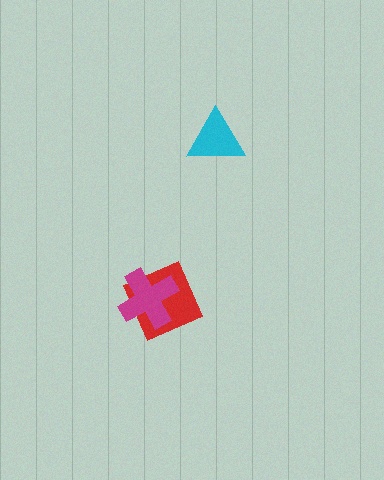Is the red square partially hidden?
Yes, it is partially covered by another shape.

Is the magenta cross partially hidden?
No, no other shape covers it.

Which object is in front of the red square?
The magenta cross is in front of the red square.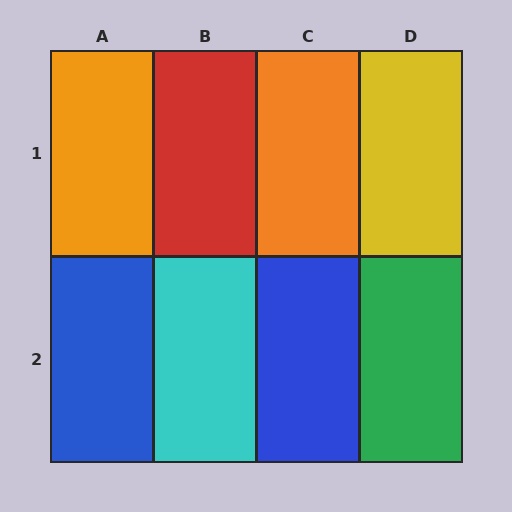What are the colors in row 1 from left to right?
Orange, red, orange, yellow.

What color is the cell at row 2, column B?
Cyan.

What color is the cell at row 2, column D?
Green.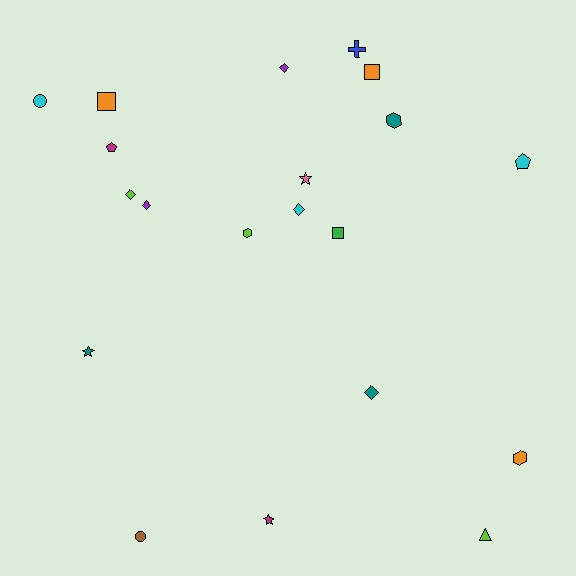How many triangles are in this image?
There is 1 triangle.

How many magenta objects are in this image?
There are 2 magenta objects.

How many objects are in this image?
There are 20 objects.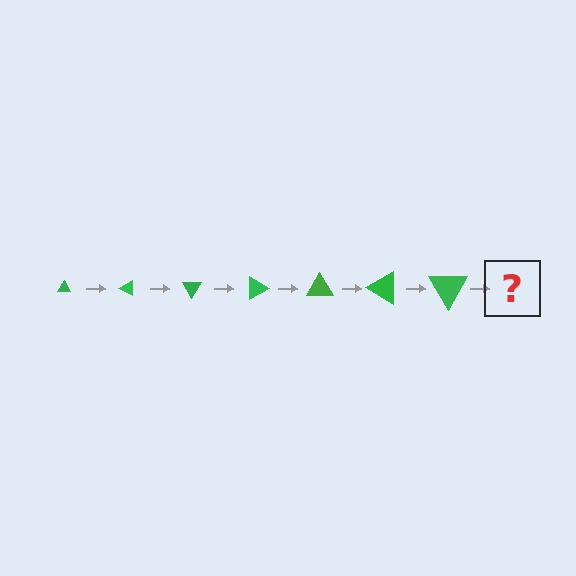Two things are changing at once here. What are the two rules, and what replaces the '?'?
The two rules are that the triangle grows larger each step and it rotates 30 degrees each step. The '?' should be a triangle, larger than the previous one and rotated 210 degrees from the start.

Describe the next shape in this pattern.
It should be a triangle, larger than the previous one and rotated 210 degrees from the start.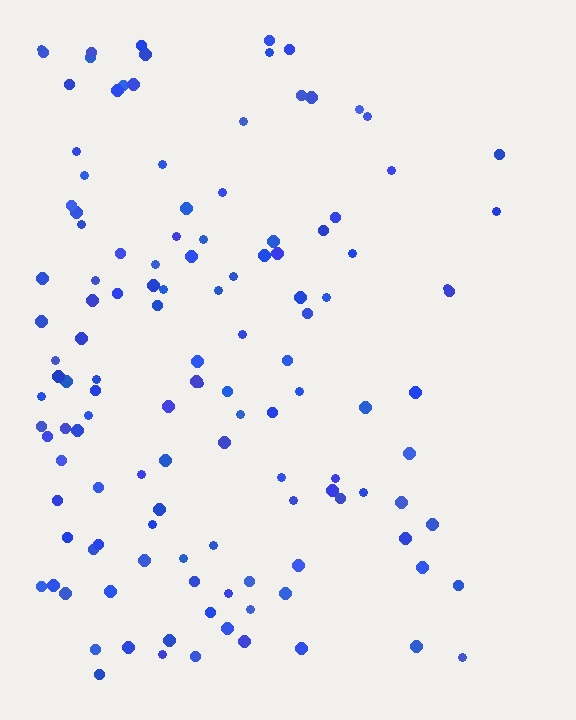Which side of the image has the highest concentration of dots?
The left.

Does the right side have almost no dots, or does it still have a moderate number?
Still a moderate number, just noticeably fewer than the left.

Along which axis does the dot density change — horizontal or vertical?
Horizontal.